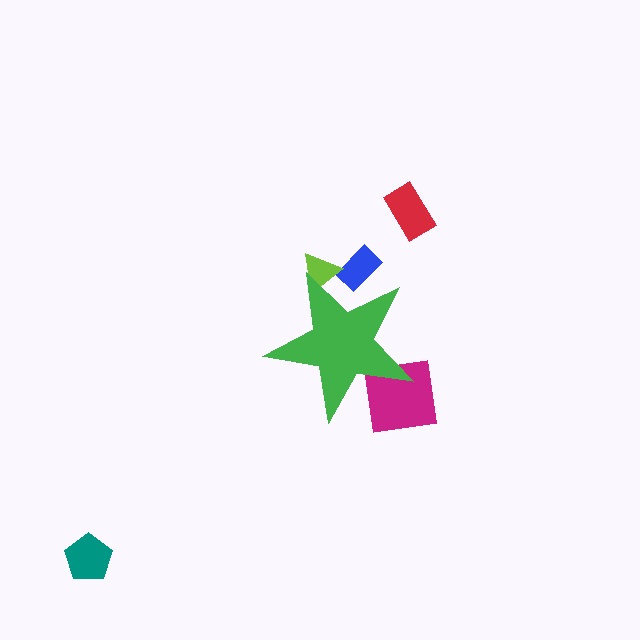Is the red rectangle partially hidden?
No, the red rectangle is fully visible.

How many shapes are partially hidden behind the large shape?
3 shapes are partially hidden.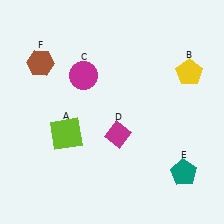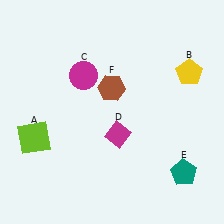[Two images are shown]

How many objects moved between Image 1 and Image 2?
2 objects moved between the two images.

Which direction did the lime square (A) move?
The lime square (A) moved left.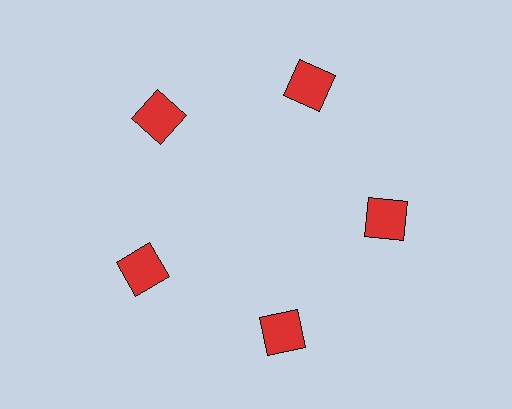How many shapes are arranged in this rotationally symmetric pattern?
There are 5 shapes, arranged in 5 groups of 1.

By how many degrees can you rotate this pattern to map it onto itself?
The pattern maps onto itself every 72 degrees of rotation.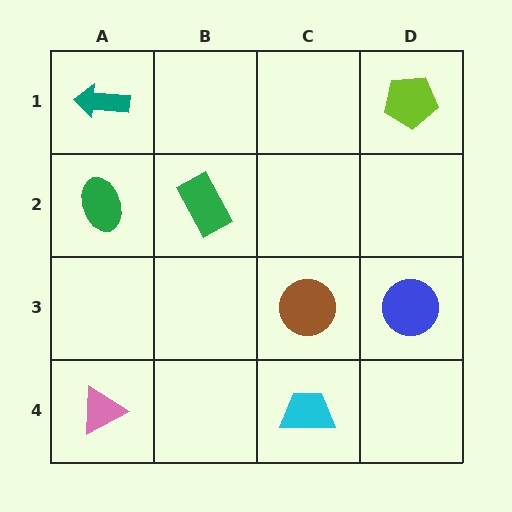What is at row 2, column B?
A green rectangle.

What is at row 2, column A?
A green ellipse.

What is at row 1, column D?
A lime pentagon.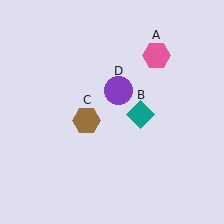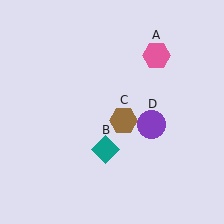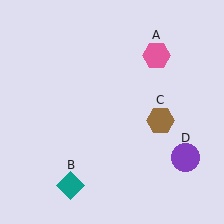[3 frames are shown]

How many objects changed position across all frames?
3 objects changed position: teal diamond (object B), brown hexagon (object C), purple circle (object D).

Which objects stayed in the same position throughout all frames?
Pink hexagon (object A) remained stationary.